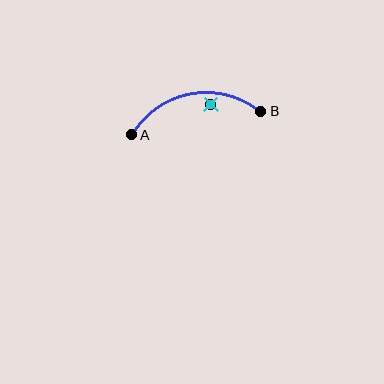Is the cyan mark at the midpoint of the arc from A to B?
No — the cyan mark does not lie on the arc at all. It sits slightly inside the curve.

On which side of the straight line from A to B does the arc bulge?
The arc bulges above the straight line connecting A and B.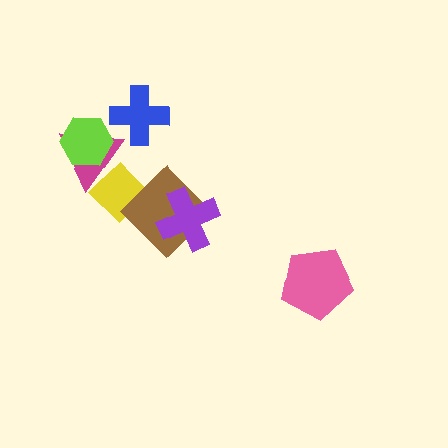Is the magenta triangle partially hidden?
Yes, it is partially covered by another shape.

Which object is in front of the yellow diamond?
The brown diamond is in front of the yellow diamond.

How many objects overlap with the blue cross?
0 objects overlap with the blue cross.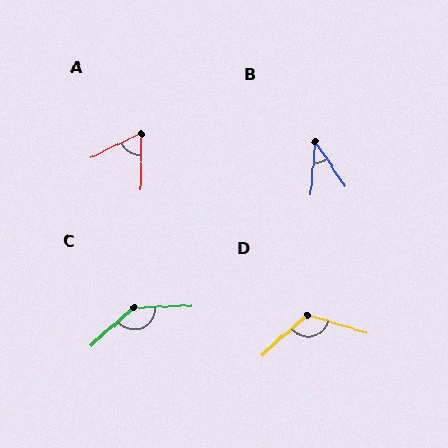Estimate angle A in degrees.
Approximately 64 degrees.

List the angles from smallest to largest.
B (39°), A (64°), D (122°), C (141°).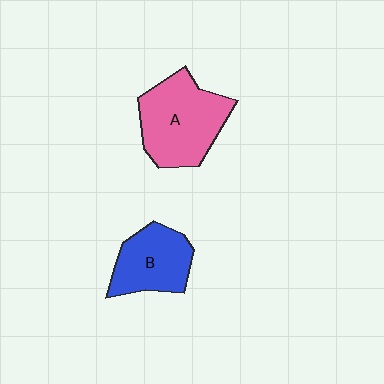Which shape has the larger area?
Shape A (pink).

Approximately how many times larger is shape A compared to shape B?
Approximately 1.4 times.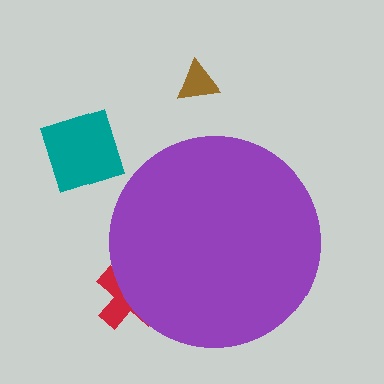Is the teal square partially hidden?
No, the teal square is fully visible.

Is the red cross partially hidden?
Yes, the red cross is partially hidden behind the purple circle.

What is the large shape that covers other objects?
A purple circle.